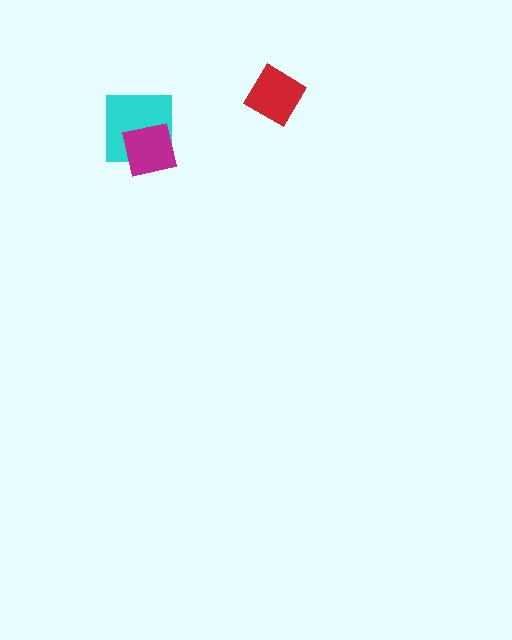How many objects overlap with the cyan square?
1 object overlaps with the cyan square.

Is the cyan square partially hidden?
Yes, it is partially covered by another shape.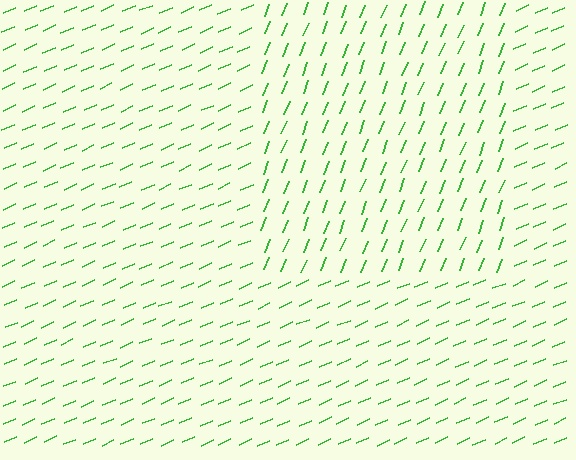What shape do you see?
I see a rectangle.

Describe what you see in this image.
The image is filled with small green line segments. A rectangle region in the image has lines oriented differently from the surrounding lines, creating a visible texture boundary.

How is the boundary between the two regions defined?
The boundary is defined purely by a change in line orientation (approximately 45 degrees difference). All lines are the same color and thickness.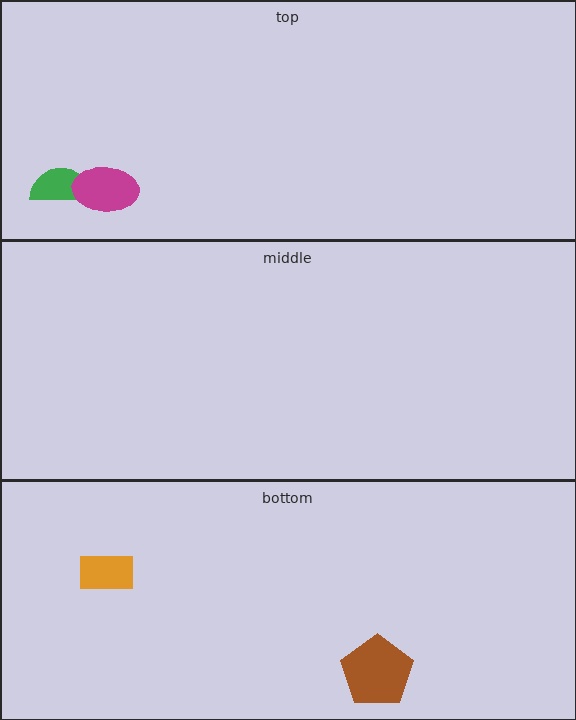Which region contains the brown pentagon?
The bottom region.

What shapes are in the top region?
The green semicircle, the magenta ellipse.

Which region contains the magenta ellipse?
The top region.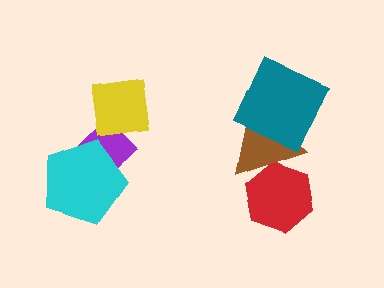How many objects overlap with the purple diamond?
2 objects overlap with the purple diamond.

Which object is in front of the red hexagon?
The brown triangle is in front of the red hexagon.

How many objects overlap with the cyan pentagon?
1 object overlaps with the cyan pentagon.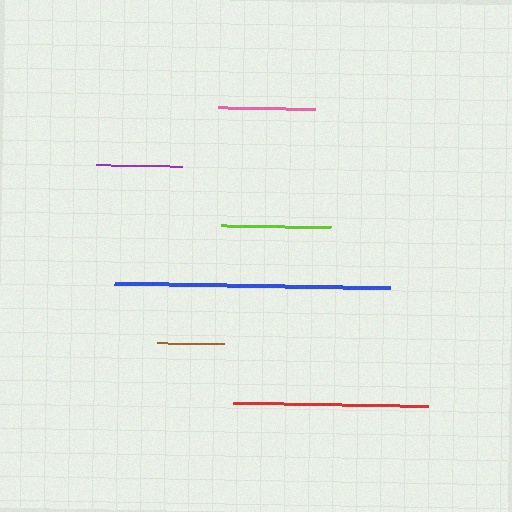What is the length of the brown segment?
The brown segment is approximately 67 pixels long.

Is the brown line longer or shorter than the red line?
The red line is longer than the brown line.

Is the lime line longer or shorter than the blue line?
The blue line is longer than the lime line.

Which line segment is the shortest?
The brown line is the shortest at approximately 67 pixels.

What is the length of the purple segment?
The purple segment is approximately 86 pixels long.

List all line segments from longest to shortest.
From longest to shortest: blue, red, lime, pink, purple, brown.